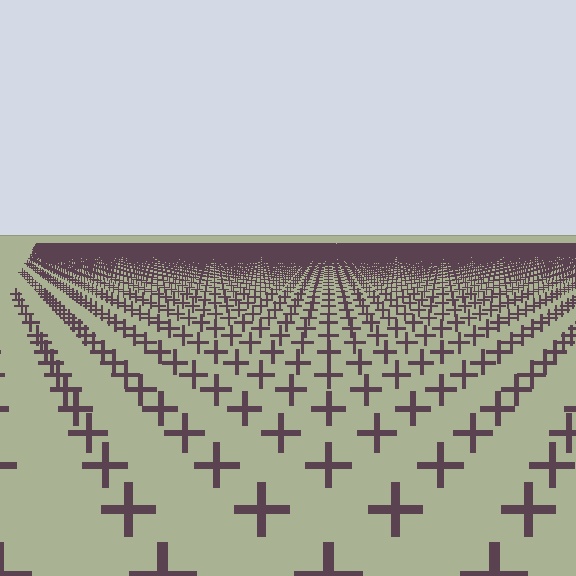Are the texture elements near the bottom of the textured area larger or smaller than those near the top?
Larger. Near the bottom, elements are closer to the viewer and appear at a bigger on-screen size.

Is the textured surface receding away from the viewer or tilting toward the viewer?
The surface is receding away from the viewer. Texture elements get smaller and denser toward the top.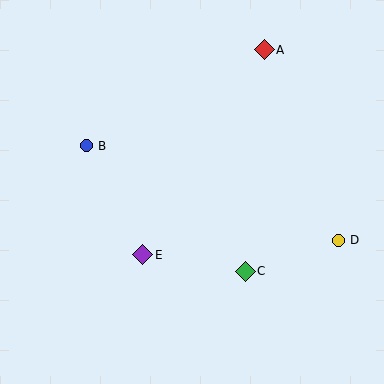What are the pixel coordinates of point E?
Point E is at (143, 255).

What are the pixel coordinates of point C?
Point C is at (245, 271).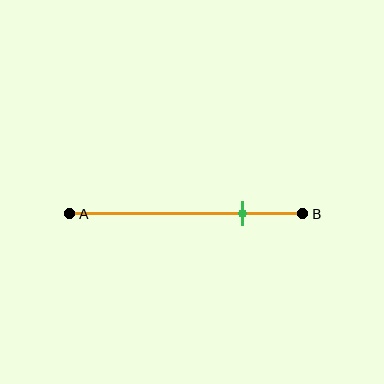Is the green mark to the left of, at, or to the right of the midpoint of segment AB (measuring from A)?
The green mark is to the right of the midpoint of segment AB.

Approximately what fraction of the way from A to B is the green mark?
The green mark is approximately 75% of the way from A to B.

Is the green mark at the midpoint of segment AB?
No, the mark is at about 75% from A, not at the 50% midpoint.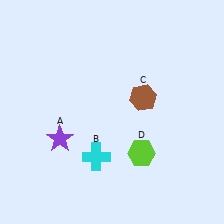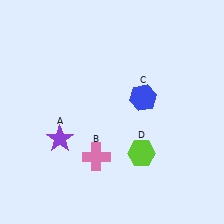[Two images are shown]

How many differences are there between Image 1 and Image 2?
There are 2 differences between the two images.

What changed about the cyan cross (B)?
In Image 1, B is cyan. In Image 2, it changed to pink.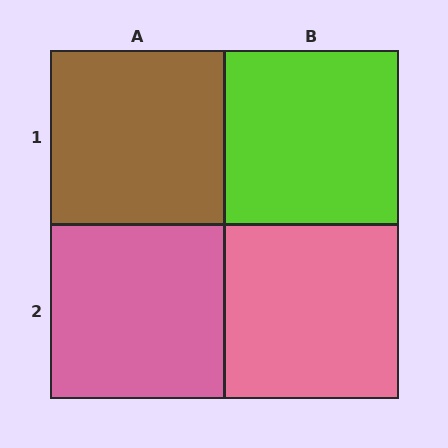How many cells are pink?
2 cells are pink.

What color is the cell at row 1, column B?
Lime.